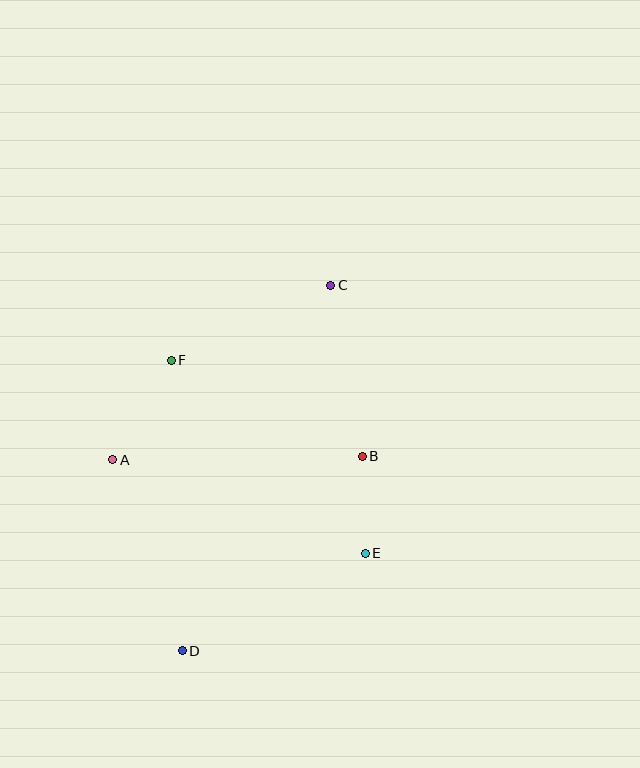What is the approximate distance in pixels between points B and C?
The distance between B and C is approximately 174 pixels.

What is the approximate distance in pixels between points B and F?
The distance between B and F is approximately 214 pixels.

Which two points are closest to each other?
Points B and E are closest to each other.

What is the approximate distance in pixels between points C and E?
The distance between C and E is approximately 270 pixels.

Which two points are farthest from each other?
Points C and D are farthest from each other.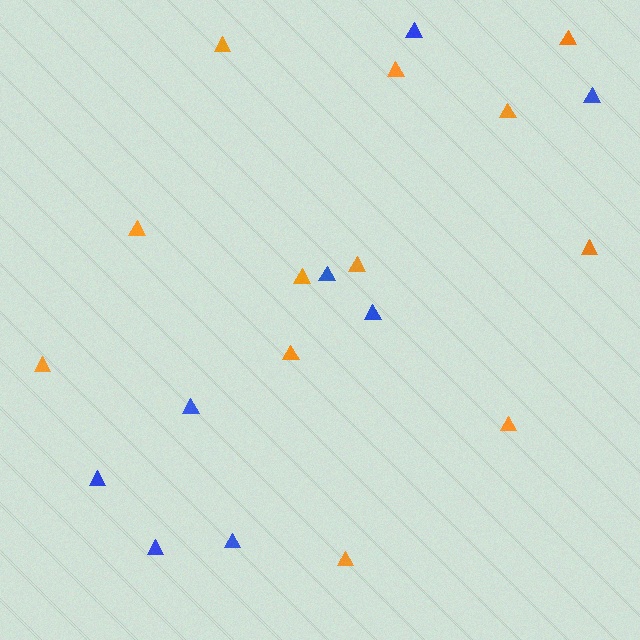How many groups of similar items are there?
There are 2 groups: one group of blue triangles (8) and one group of orange triangles (12).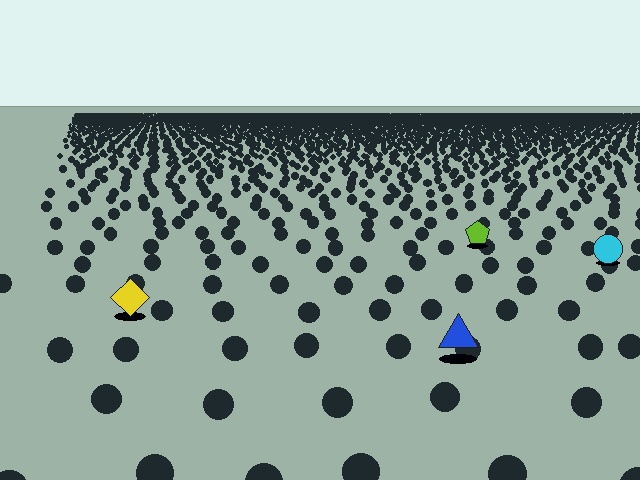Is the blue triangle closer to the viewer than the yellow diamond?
Yes. The blue triangle is closer — you can tell from the texture gradient: the ground texture is coarser near it.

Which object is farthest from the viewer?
The lime pentagon is farthest from the viewer. It appears smaller and the ground texture around it is denser.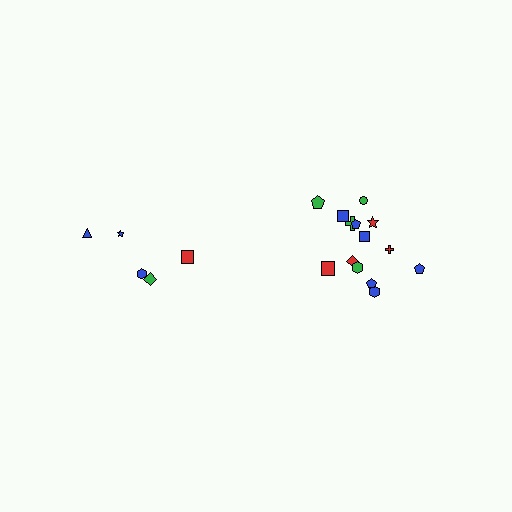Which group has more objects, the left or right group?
The right group.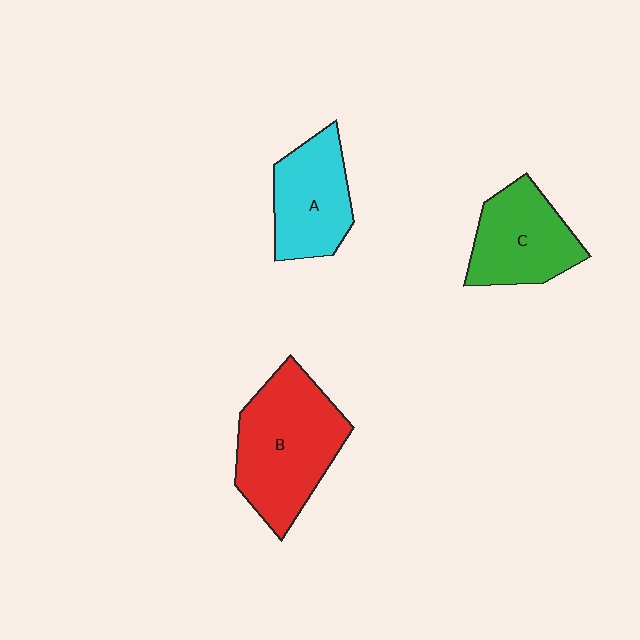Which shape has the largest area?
Shape B (red).